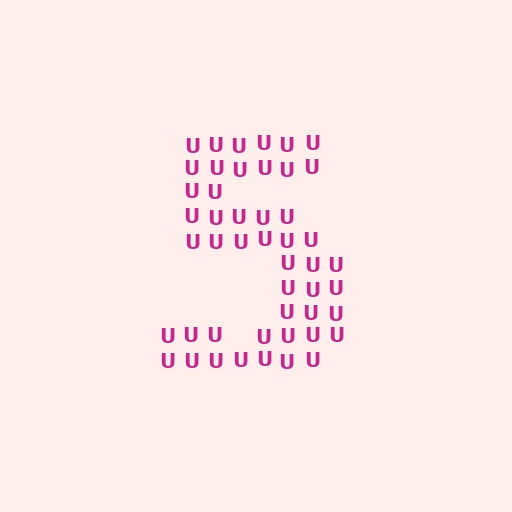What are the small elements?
The small elements are letter U's.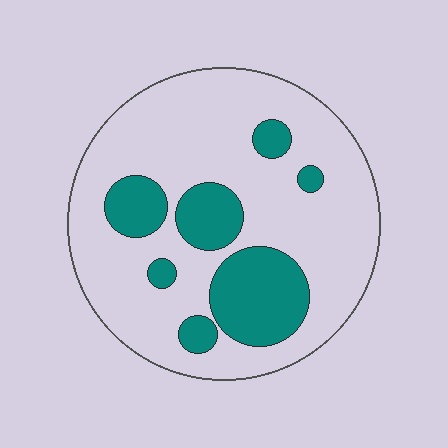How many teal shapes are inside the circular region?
7.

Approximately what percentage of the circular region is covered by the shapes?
Approximately 25%.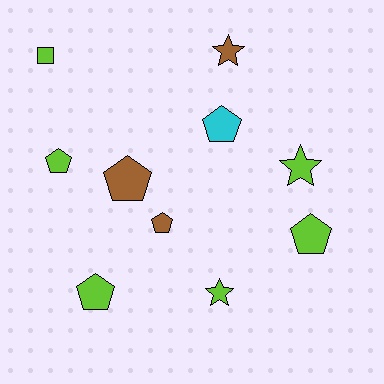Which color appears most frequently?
Lime, with 6 objects.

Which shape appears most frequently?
Pentagon, with 6 objects.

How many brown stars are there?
There is 1 brown star.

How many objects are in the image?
There are 10 objects.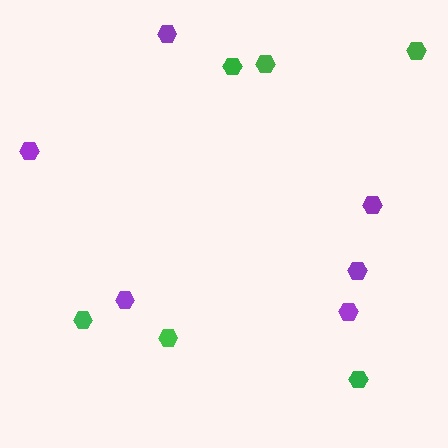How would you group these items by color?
There are 2 groups: one group of green hexagons (6) and one group of purple hexagons (6).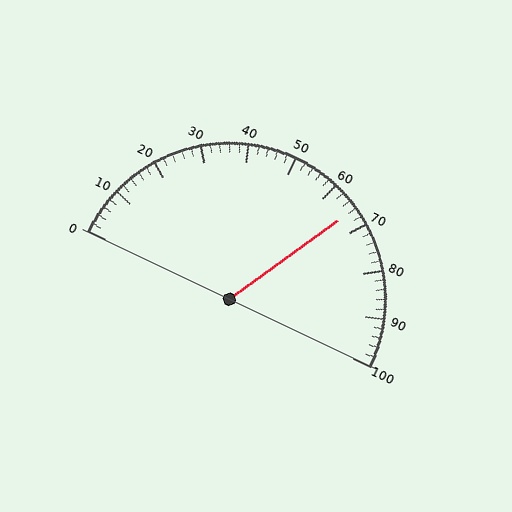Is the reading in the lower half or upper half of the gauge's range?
The reading is in the upper half of the range (0 to 100).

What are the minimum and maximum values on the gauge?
The gauge ranges from 0 to 100.